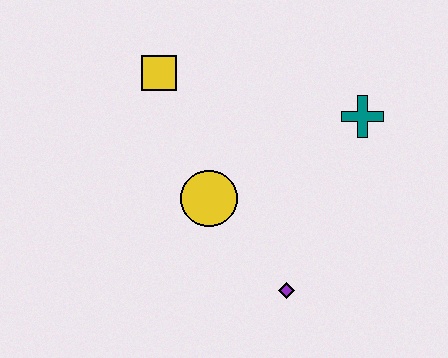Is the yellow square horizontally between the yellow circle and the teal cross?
No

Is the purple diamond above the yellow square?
No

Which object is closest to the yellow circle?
The purple diamond is closest to the yellow circle.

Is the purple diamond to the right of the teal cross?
No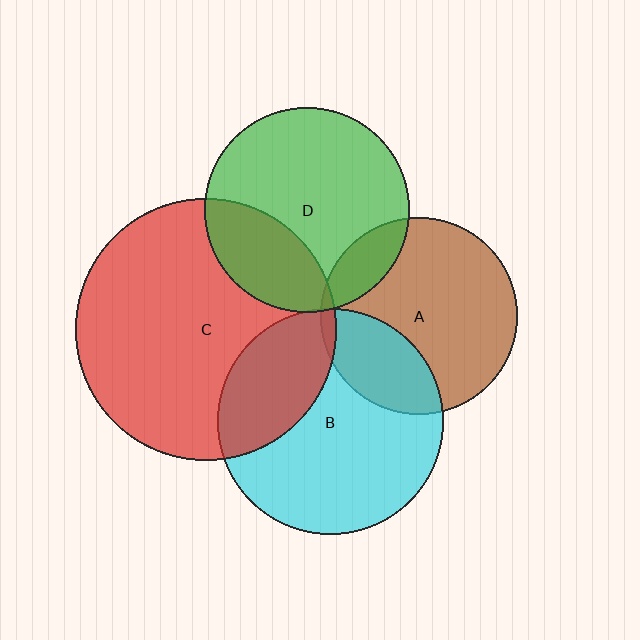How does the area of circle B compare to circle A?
Approximately 1.3 times.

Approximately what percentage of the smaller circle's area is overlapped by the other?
Approximately 15%.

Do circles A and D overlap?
Yes.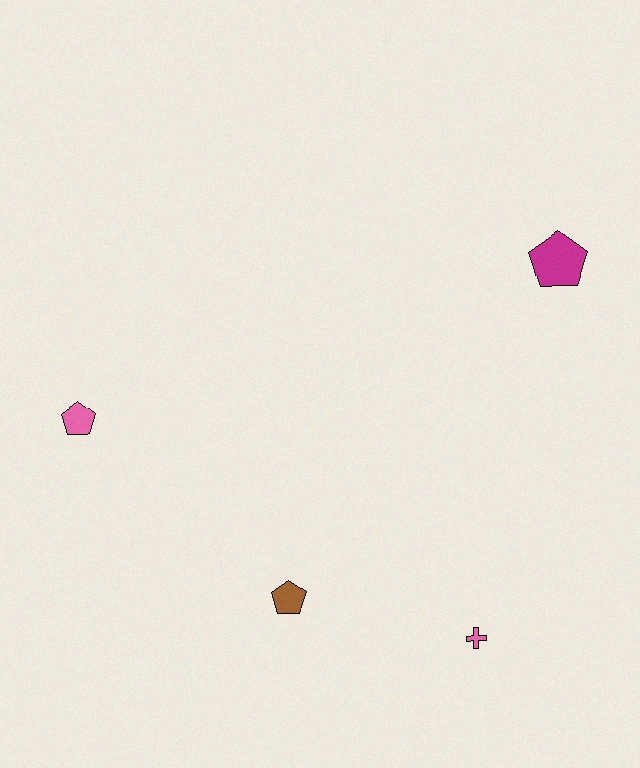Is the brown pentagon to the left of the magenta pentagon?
Yes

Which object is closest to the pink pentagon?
The brown pentagon is closest to the pink pentagon.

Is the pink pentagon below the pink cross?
No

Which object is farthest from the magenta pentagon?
The pink pentagon is farthest from the magenta pentagon.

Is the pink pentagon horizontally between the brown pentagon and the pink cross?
No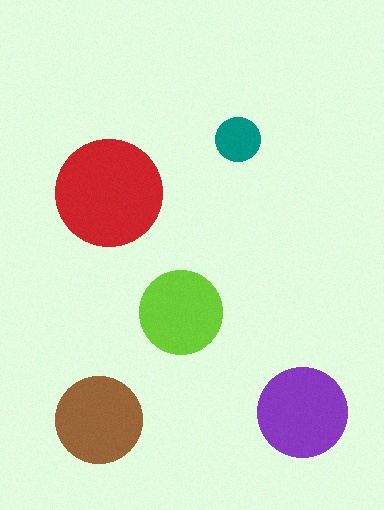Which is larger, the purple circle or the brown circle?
The purple one.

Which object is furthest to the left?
The brown circle is leftmost.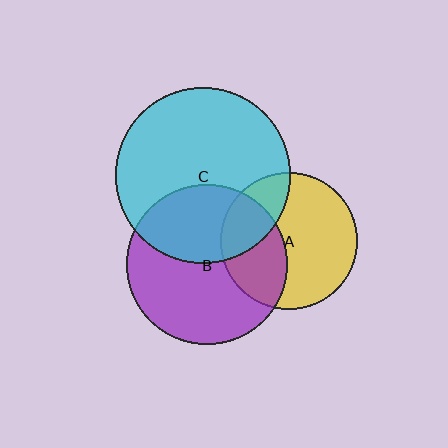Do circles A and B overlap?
Yes.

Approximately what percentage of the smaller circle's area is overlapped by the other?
Approximately 35%.